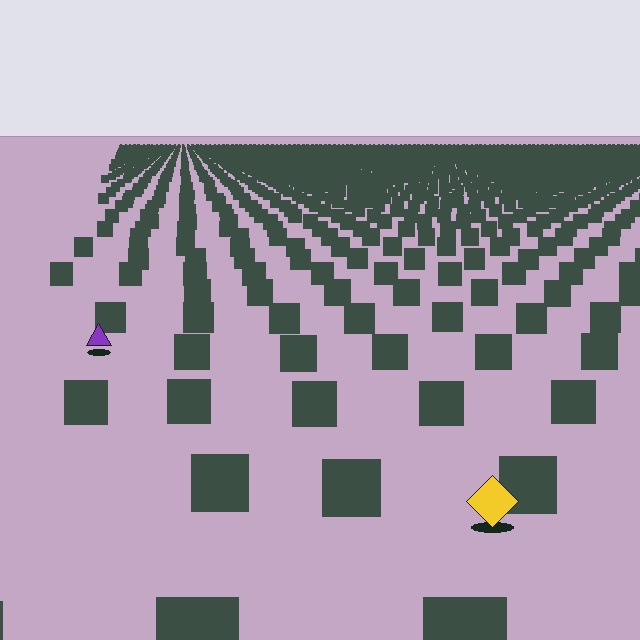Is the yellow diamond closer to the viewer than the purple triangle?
Yes. The yellow diamond is closer — you can tell from the texture gradient: the ground texture is coarser near it.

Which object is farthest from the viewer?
The purple triangle is farthest from the viewer. It appears smaller and the ground texture around it is denser.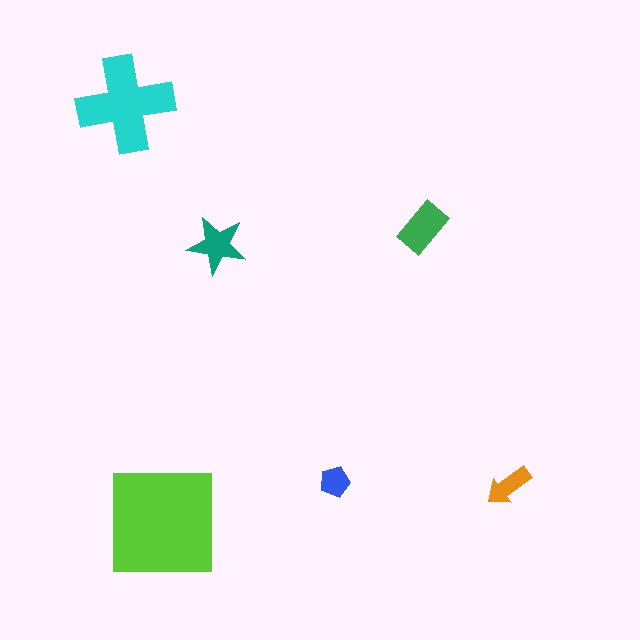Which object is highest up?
The cyan cross is topmost.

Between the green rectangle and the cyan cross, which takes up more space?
The cyan cross.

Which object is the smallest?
The blue pentagon.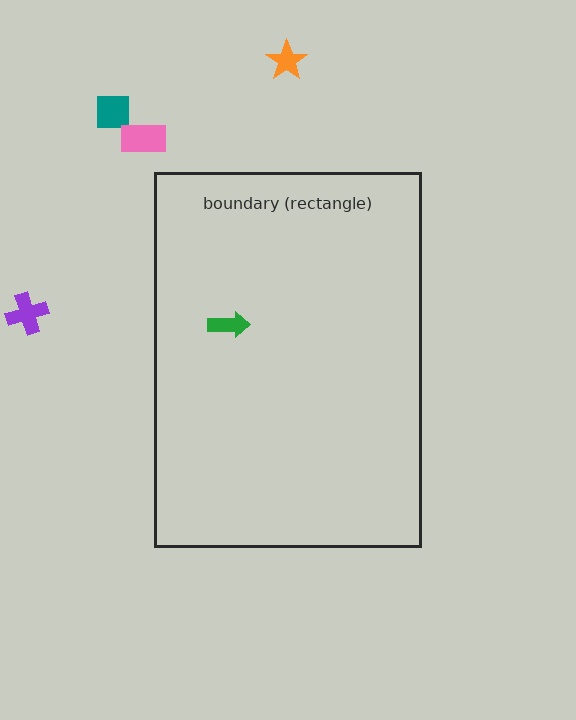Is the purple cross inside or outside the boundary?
Outside.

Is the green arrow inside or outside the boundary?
Inside.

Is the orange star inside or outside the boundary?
Outside.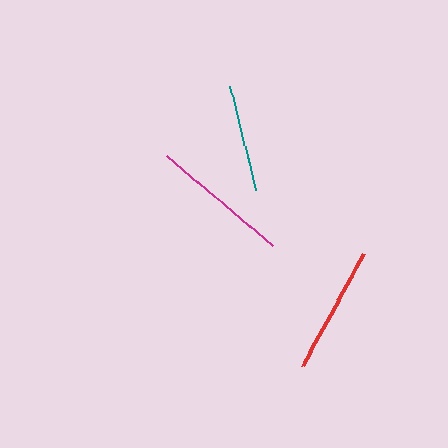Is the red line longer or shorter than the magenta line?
The magenta line is longer than the red line.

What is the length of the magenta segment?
The magenta segment is approximately 140 pixels long.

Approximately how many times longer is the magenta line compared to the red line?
The magenta line is approximately 1.1 times the length of the red line.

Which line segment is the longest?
The magenta line is the longest at approximately 140 pixels.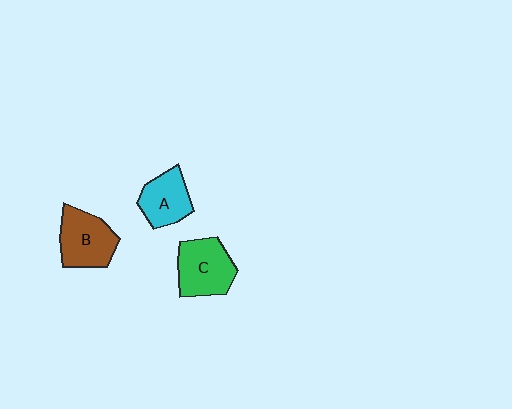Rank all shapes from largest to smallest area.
From largest to smallest: C (green), B (brown), A (cyan).